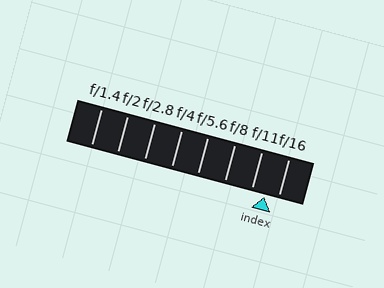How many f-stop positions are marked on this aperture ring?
There are 8 f-stop positions marked.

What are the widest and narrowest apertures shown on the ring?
The widest aperture shown is f/1.4 and the narrowest is f/16.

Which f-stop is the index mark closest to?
The index mark is closest to f/16.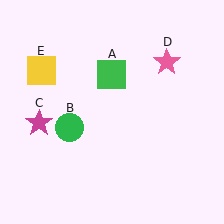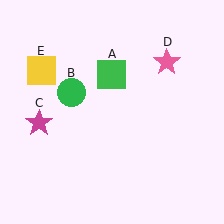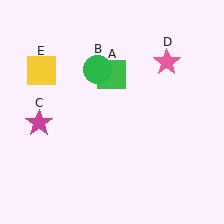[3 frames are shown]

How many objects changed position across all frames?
1 object changed position: green circle (object B).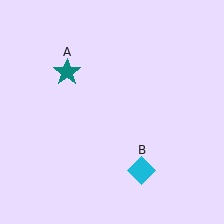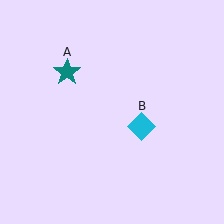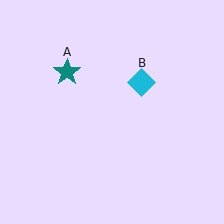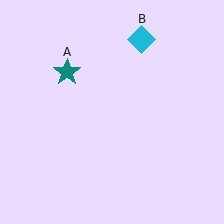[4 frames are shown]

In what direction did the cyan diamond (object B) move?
The cyan diamond (object B) moved up.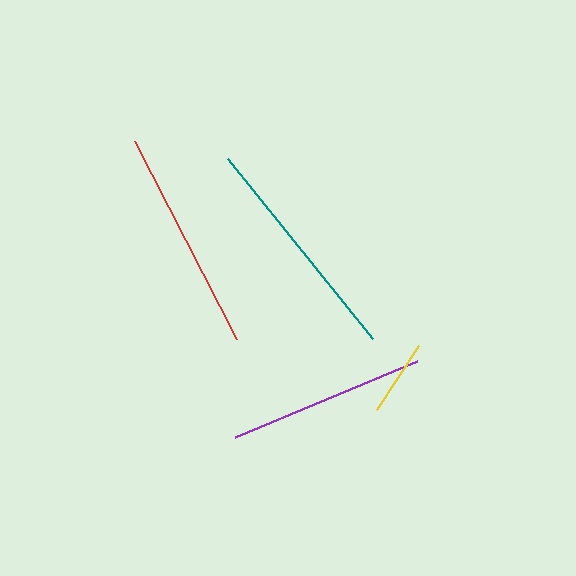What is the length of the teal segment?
The teal segment is approximately 231 pixels long.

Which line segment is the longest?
The teal line is the longest at approximately 231 pixels.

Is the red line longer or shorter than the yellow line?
The red line is longer than the yellow line.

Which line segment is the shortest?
The yellow line is the shortest at approximately 76 pixels.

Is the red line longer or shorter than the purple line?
The red line is longer than the purple line.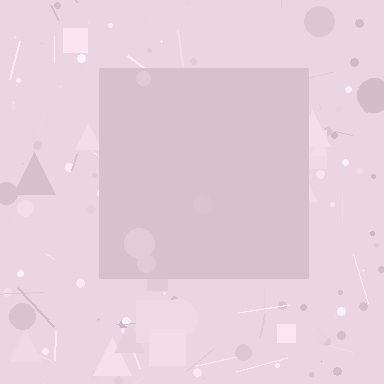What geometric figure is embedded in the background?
A square is embedded in the background.